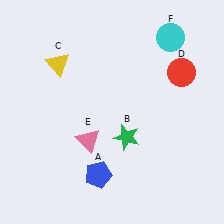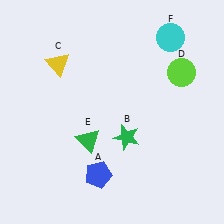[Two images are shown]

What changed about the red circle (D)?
In Image 1, D is red. In Image 2, it changed to lime.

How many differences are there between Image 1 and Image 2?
There are 2 differences between the two images.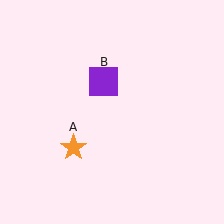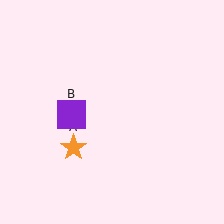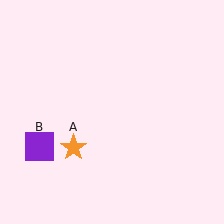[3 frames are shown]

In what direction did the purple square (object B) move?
The purple square (object B) moved down and to the left.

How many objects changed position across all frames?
1 object changed position: purple square (object B).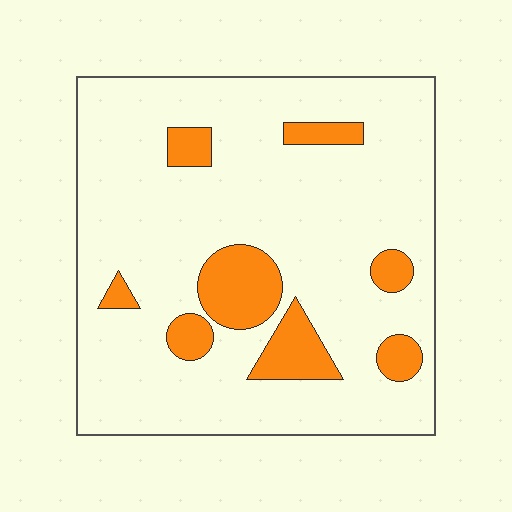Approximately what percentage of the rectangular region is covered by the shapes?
Approximately 15%.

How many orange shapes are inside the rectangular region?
8.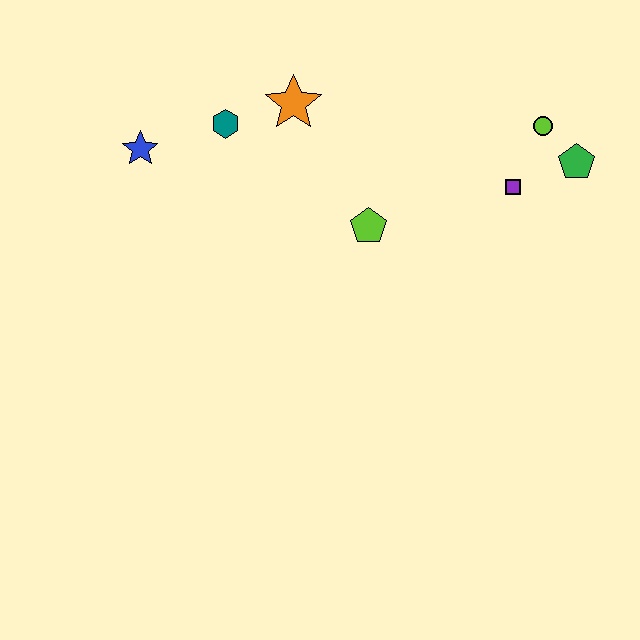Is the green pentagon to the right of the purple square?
Yes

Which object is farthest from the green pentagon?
The blue star is farthest from the green pentagon.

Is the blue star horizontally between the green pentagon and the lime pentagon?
No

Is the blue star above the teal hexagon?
No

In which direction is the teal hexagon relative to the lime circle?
The teal hexagon is to the left of the lime circle.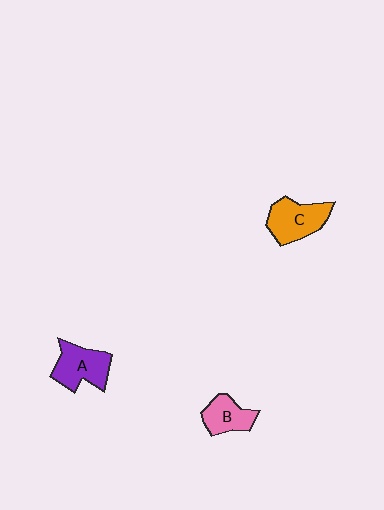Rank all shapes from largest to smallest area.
From largest to smallest: C (orange), A (purple), B (pink).